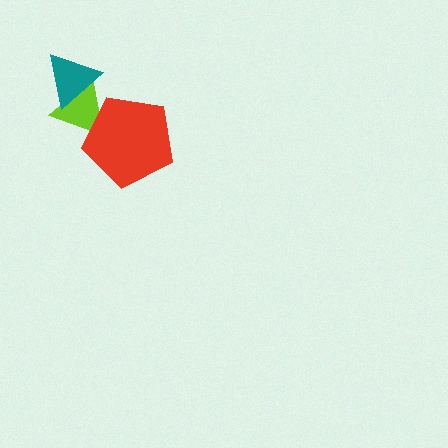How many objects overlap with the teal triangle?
1 object overlaps with the teal triangle.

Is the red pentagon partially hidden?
No, no other shape covers it.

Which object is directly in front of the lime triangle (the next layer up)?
The teal triangle is directly in front of the lime triangle.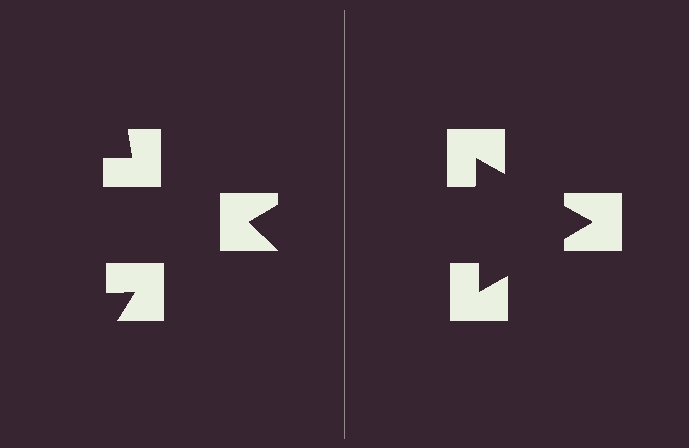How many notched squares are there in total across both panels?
6 — 3 on each side.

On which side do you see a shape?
An illusory triangle appears on the right side. On the left side the wedge cuts are rotated, so no coherent shape forms.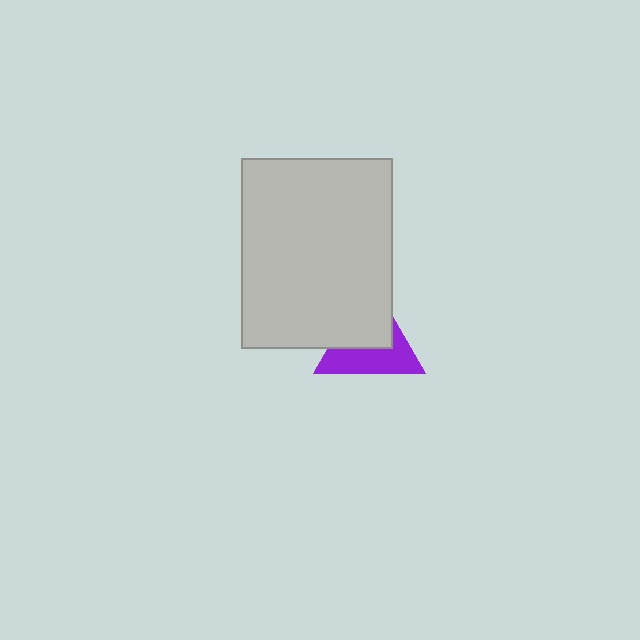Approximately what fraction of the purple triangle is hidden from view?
Roughly 52% of the purple triangle is hidden behind the light gray rectangle.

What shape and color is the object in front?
The object in front is a light gray rectangle.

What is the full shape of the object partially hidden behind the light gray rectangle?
The partially hidden object is a purple triangle.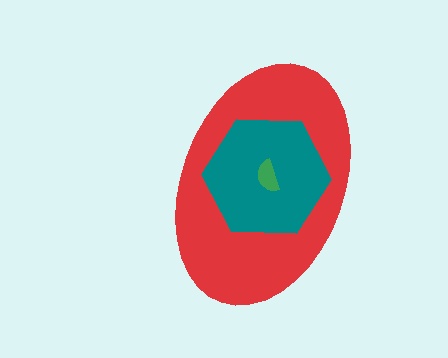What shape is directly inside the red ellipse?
The teal hexagon.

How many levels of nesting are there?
3.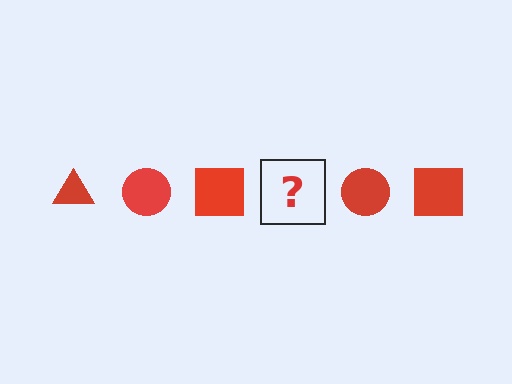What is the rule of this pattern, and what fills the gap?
The rule is that the pattern cycles through triangle, circle, square shapes in red. The gap should be filled with a red triangle.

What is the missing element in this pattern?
The missing element is a red triangle.